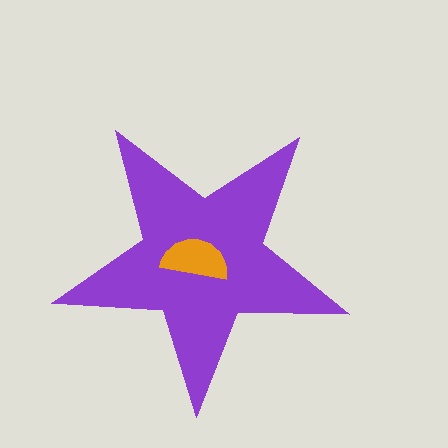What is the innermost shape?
The orange semicircle.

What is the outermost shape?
The purple star.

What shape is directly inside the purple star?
The orange semicircle.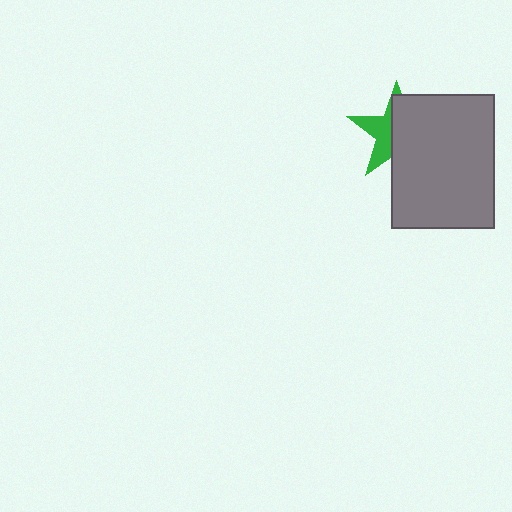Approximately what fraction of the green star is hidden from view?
Roughly 58% of the green star is hidden behind the gray rectangle.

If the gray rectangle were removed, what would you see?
You would see the complete green star.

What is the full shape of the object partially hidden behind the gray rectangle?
The partially hidden object is a green star.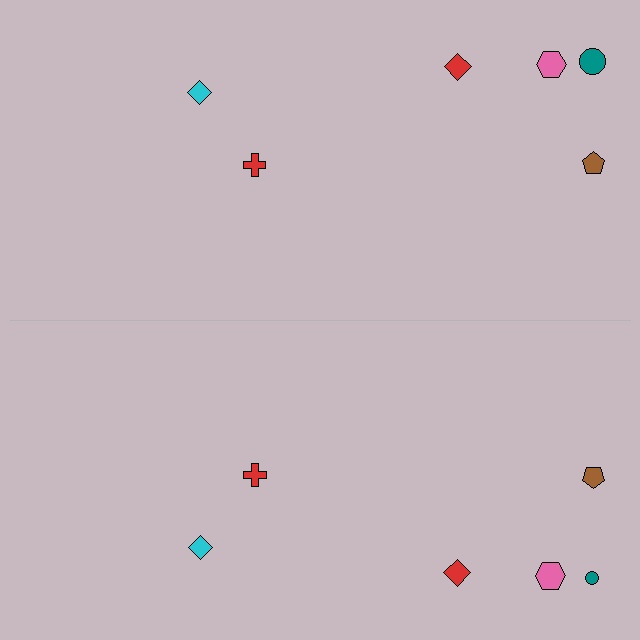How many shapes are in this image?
There are 12 shapes in this image.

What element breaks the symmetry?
The teal circle on the bottom side has a different size than its mirror counterpart.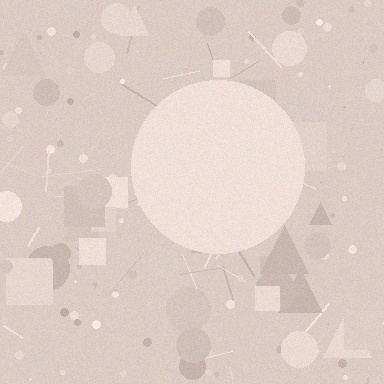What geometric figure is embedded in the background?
A circle is embedded in the background.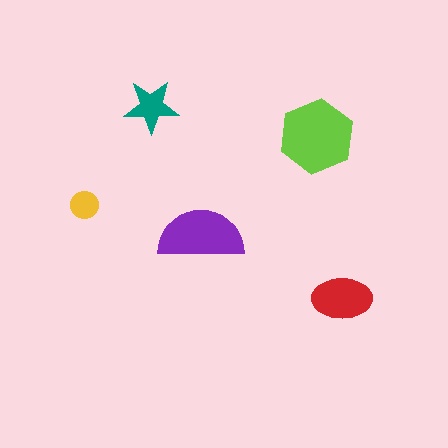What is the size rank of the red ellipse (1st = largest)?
3rd.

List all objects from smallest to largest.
The yellow circle, the teal star, the red ellipse, the purple semicircle, the lime hexagon.